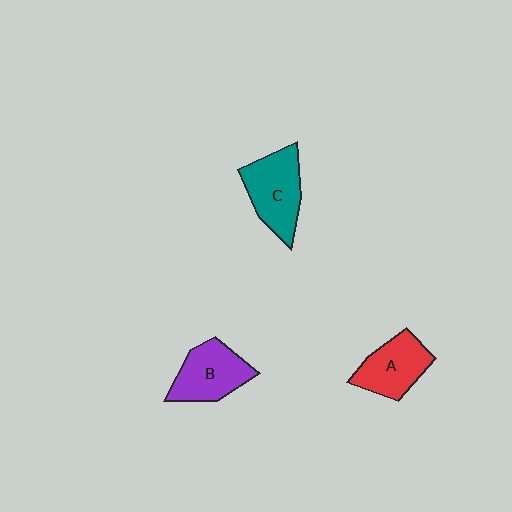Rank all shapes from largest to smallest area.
From largest to smallest: C (teal), B (purple), A (red).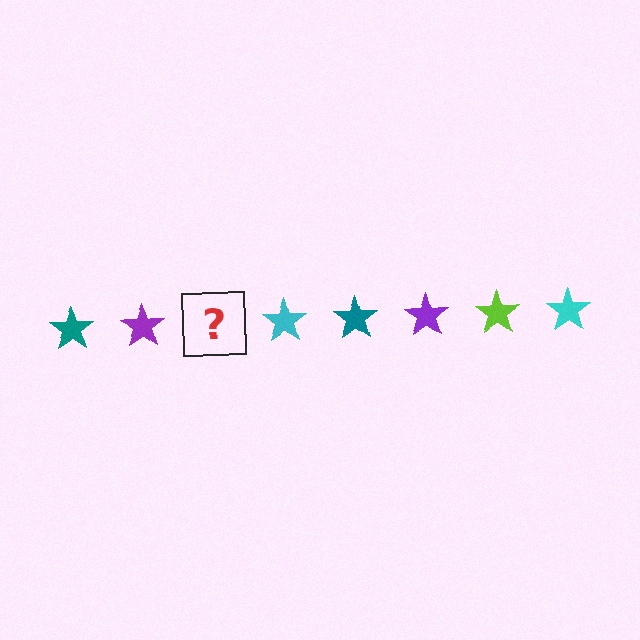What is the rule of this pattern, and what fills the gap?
The rule is that the pattern cycles through teal, purple, lime, cyan stars. The gap should be filled with a lime star.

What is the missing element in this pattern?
The missing element is a lime star.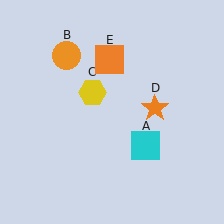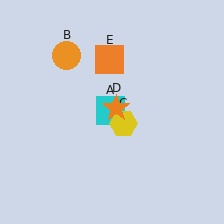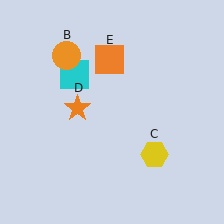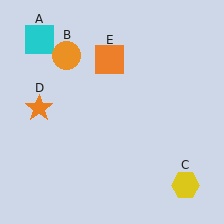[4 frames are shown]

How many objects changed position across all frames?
3 objects changed position: cyan square (object A), yellow hexagon (object C), orange star (object D).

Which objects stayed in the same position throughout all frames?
Orange circle (object B) and orange square (object E) remained stationary.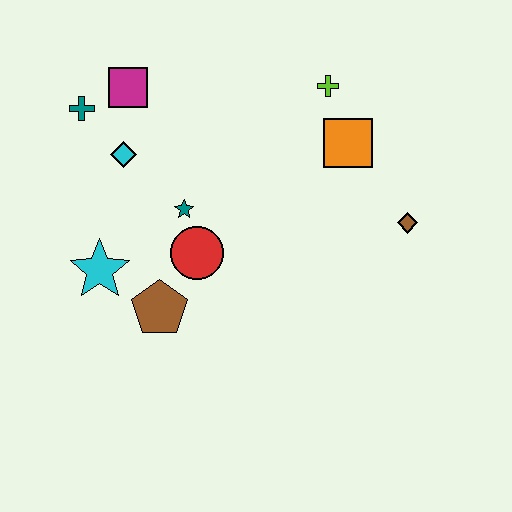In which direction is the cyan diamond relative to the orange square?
The cyan diamond is to the left of the orange square.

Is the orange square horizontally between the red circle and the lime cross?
No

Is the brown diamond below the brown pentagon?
No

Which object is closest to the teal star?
The red circle is closest to the teal star.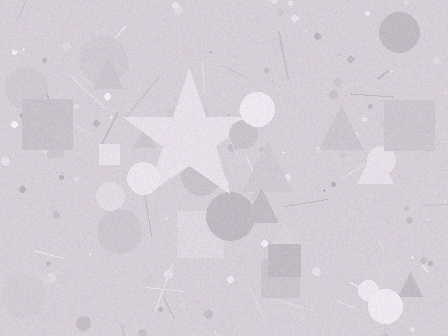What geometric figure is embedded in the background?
A star is embedded in the background.